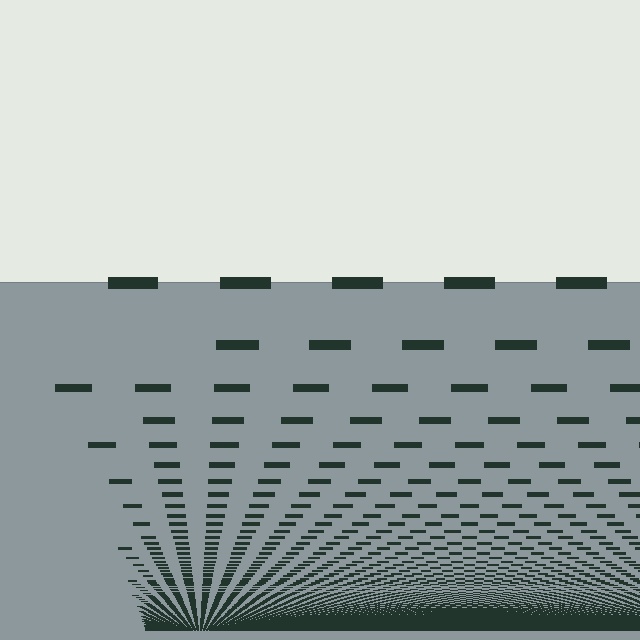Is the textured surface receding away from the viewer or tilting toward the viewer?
The surface appears to tilt toward the viewer. Texture elements get larger and sparser toward the top.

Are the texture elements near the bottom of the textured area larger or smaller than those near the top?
Smaller. The gradient is inverted — elements near the bottom are smaller and denser.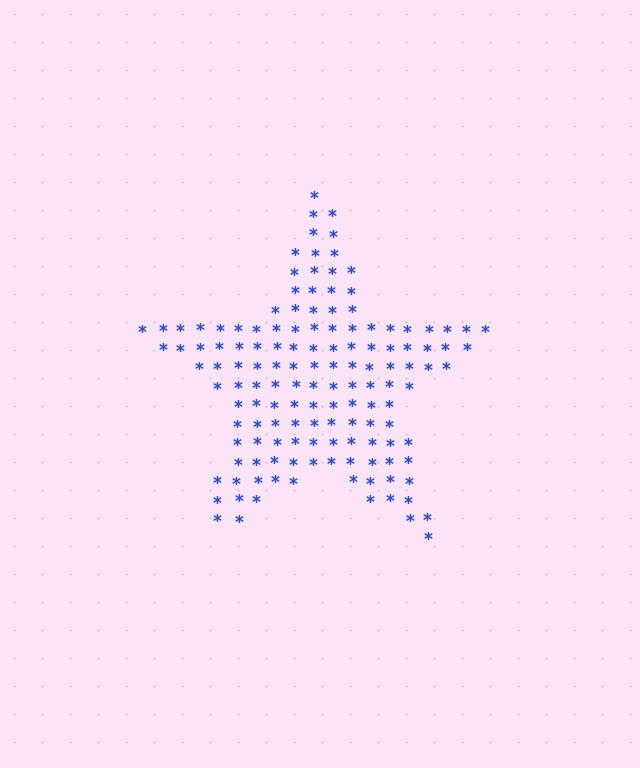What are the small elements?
The small elements are asterisks.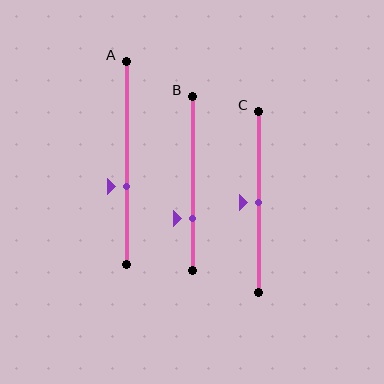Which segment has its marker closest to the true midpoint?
Segment C has its marker closest to the true midpoint.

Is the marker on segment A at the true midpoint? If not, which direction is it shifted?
No, the marker on segment A is shifted downward by about 11% of the segment length.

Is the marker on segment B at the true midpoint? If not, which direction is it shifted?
No, the marker on segment B is shifted downward by about 20% of the segment length.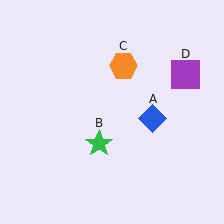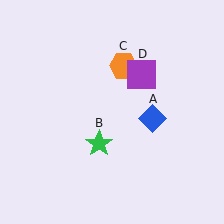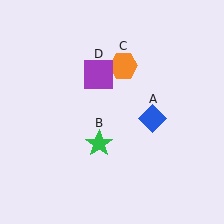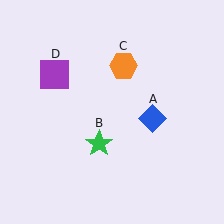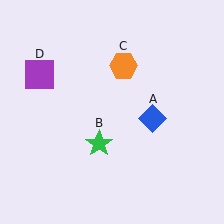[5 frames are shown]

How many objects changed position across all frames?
1 object changed position: purple square (object D).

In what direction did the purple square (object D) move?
The purple square (object D) moved left.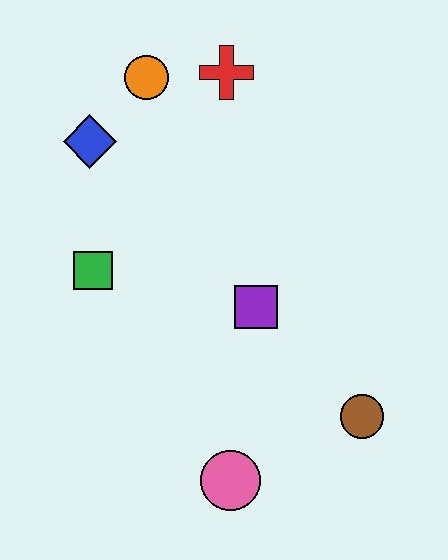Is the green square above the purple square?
Yes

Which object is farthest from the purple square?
The orange circle is farthest from the purple square.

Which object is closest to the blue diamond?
The orange circle is closest to the blue diamond.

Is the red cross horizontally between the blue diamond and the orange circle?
No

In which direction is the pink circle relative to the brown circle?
The pink circle is to the left of the brown circle.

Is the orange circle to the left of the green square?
No